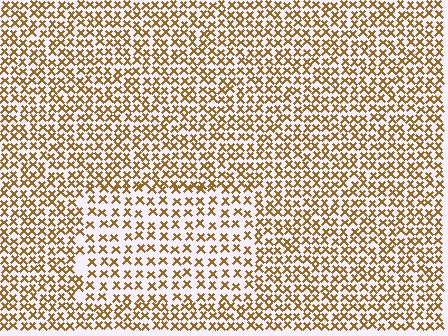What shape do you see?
I see a rectangle.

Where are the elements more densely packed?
The elements are more densely packed outside the rectangle boundary.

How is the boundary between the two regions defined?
The boundary is defined by a change in element density (approximately 1.7x ratio). All elements are the same color, size, and shape.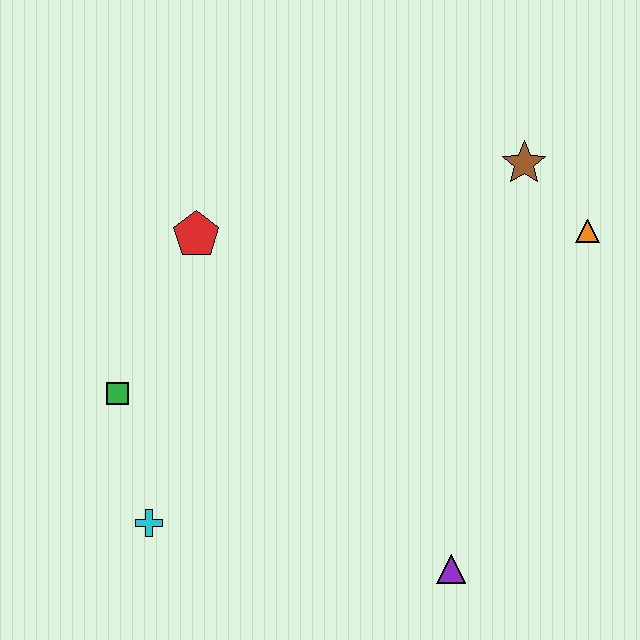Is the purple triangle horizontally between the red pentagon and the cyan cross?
No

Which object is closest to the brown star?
The orange triangle is closest to the brown star.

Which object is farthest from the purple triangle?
The red pentagon is farthest from the purple triangle.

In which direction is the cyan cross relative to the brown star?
The cyan cross is to the left of the brown star.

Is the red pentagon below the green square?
No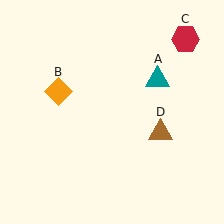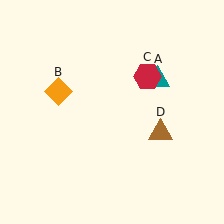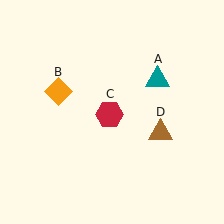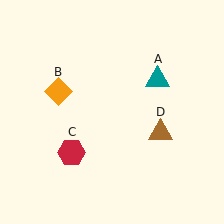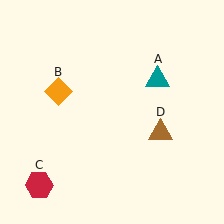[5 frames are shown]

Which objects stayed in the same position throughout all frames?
Teal triangle (object A) and orange diamond (object B) and brown triangle (object D) remained stationary.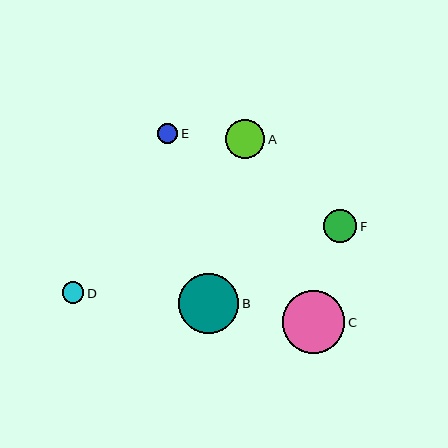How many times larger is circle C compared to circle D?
Circle C is approximately 2.9 times the size of circle D.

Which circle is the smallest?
Circle E is the smallest with a size of approximately 20 pixels.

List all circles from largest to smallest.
From largest to smallest: C, B, A, F, D, E.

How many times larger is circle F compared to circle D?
Circle F is approximately 1.6 times the size of circle D.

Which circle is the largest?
Circle C is the largest with a size of approximately 63 pixels.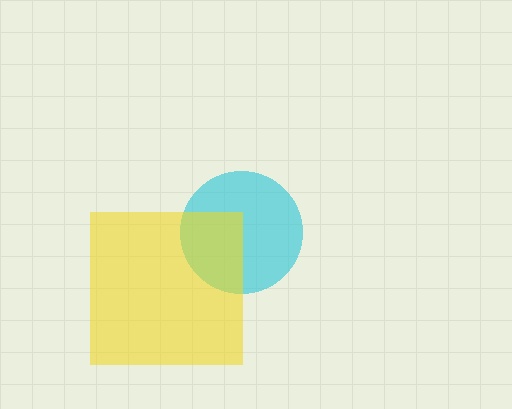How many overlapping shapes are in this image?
There are 2 overlapping shapes in the image.